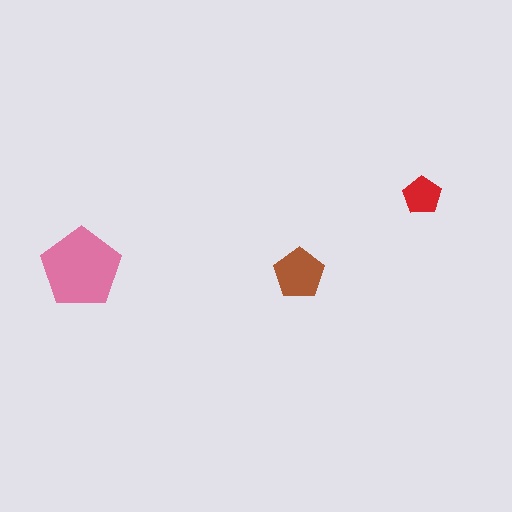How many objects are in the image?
There are 3 objects in the image.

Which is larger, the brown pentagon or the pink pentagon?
The pink one.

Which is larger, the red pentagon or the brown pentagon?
The brown one.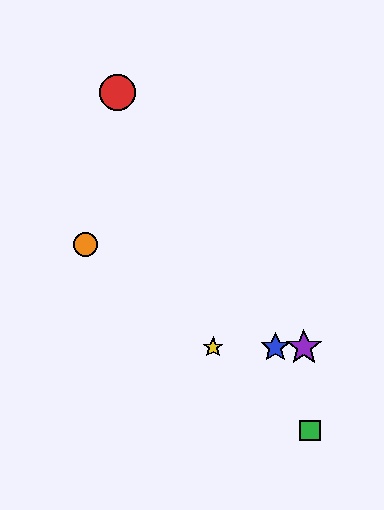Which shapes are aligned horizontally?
The blue star, the yellow star, the purple star are aligned horizontally.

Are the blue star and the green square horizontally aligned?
No, the blue star is at y≈347 and the green square is at y≈430.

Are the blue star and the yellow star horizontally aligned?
Yes, both are at y≈347.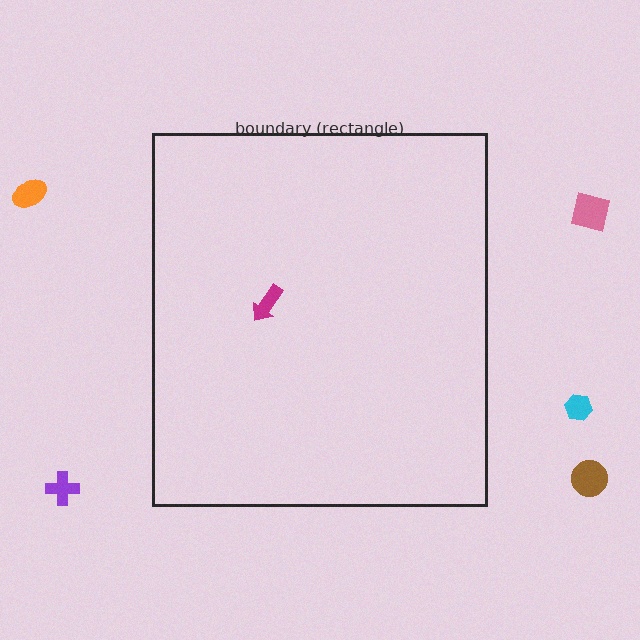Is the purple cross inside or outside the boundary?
Outside.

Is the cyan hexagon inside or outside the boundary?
Outside.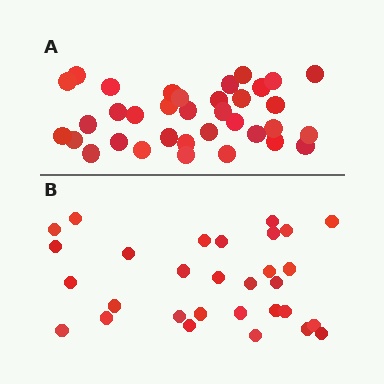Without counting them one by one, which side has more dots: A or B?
Region A (the top region) has more dots.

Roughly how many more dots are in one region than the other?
Region A has about 5 more dots than region B.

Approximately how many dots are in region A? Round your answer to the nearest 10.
About 40 dots. (The exact count is 35, which rounds to 40.)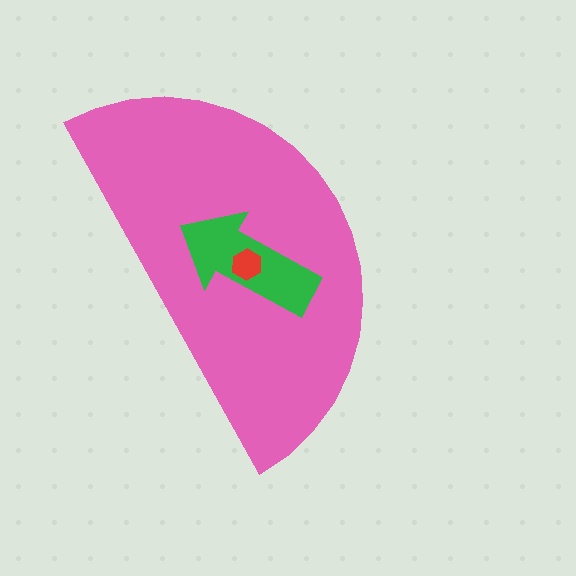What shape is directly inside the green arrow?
The red hexagon.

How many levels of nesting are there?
3.